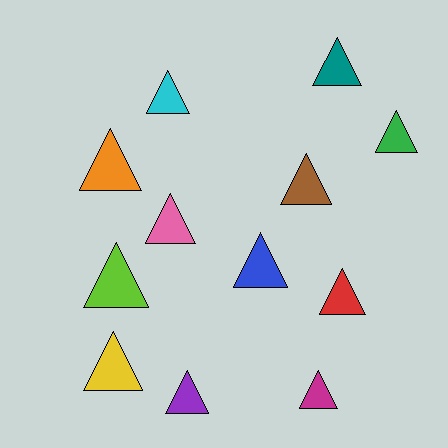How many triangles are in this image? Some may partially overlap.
There are 12 triangles.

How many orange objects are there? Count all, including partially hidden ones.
There is 1 orange object.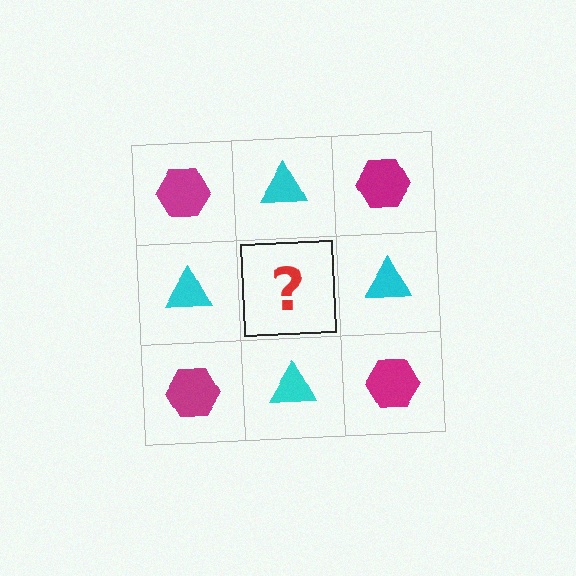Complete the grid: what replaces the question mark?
The question mark should be replaced with a magenta hexagon.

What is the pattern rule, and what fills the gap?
The rule is that it alternates magenta hexagon and cyan triangle in a checkerboard pattern. The gap should be filled with a magenta hexagon.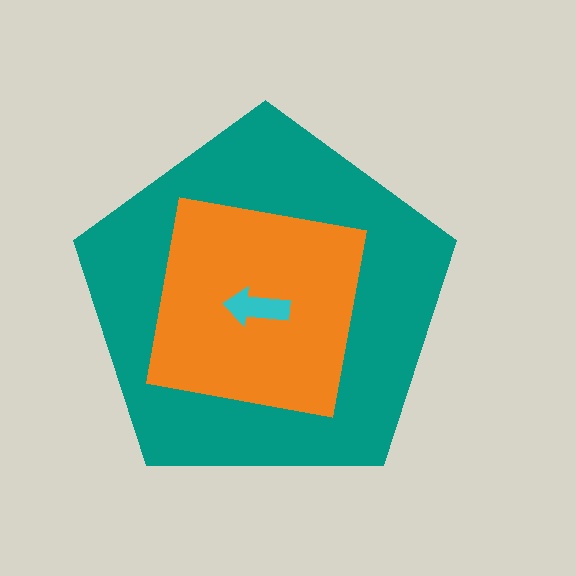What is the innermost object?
The cyan arrow.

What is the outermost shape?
The teal pentagon.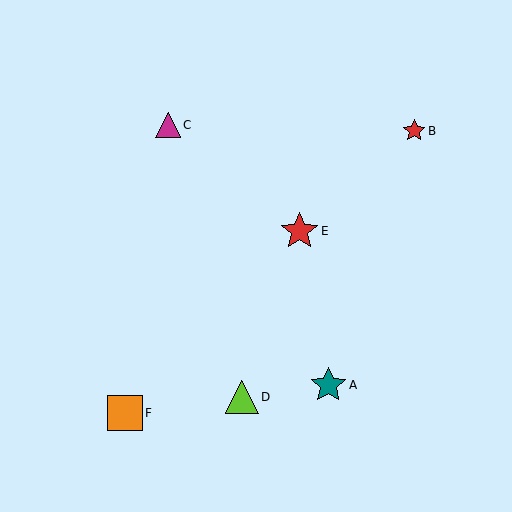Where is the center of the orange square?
The center of the orange square is at (125, 413).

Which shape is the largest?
The red star (labeled E) is the largest.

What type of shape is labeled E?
Shape E is a red star.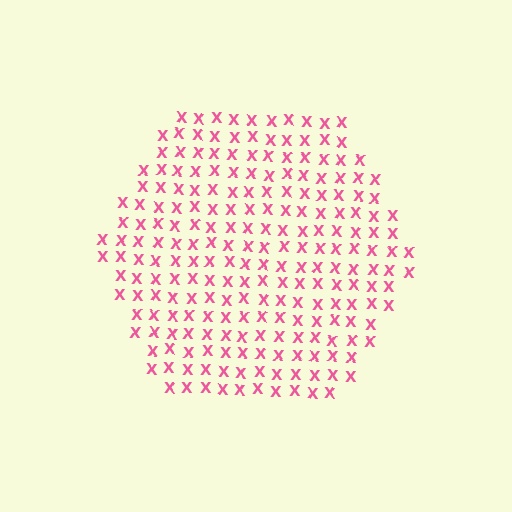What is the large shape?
The large shape is a hexagon.